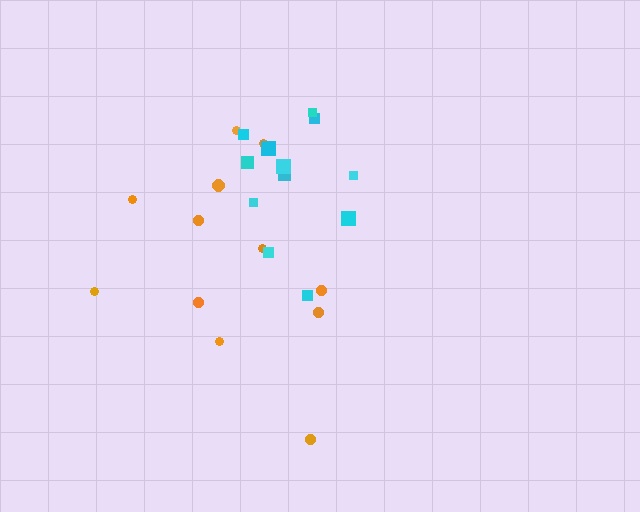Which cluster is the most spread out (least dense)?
Orange.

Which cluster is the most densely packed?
Cyan.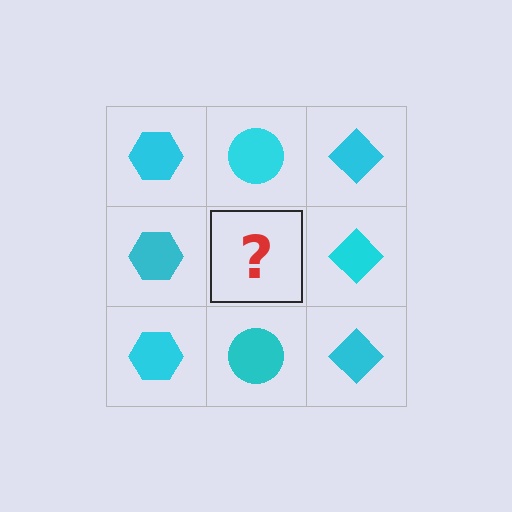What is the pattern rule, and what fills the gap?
The rule is that each column has a consistent shape. The gap should be filled with a cyan circle.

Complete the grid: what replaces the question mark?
The question mark should be replaced with a cyan circle.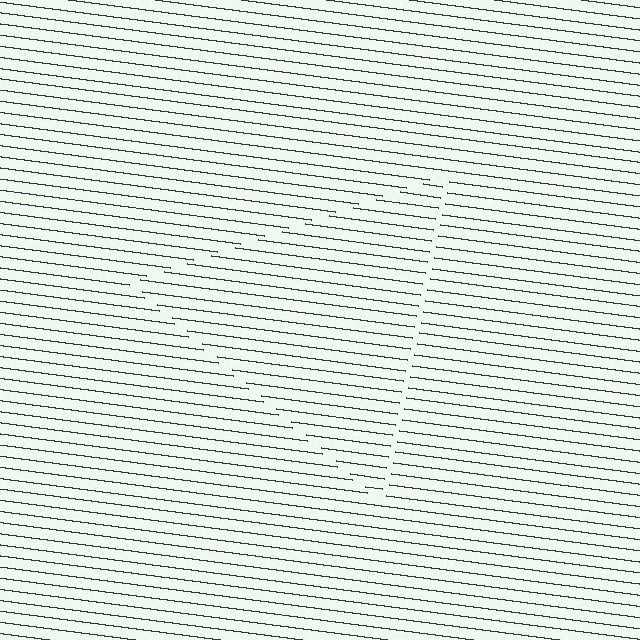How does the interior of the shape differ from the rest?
The interior of the shape contains the same grating, shifted by half a period — the contour is defined by the phase discontinuity where line-ends from the inner and outer gratings abut.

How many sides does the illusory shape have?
3 sides — the line-ends trace a triangle.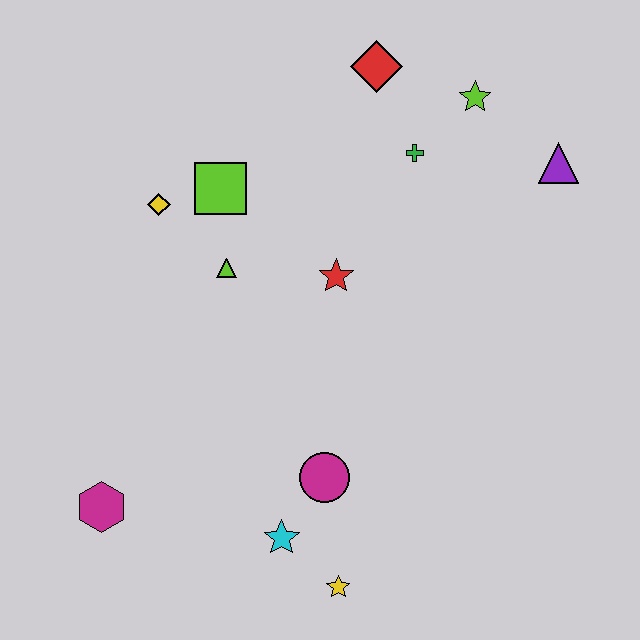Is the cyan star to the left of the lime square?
No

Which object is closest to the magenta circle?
The cyan star is closest to the magenta circle.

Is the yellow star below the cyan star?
Yes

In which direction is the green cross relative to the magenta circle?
The green cross is above the magenta circle.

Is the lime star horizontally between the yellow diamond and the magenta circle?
No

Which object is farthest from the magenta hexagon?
The purple triangle is farthest from the magenta hexagon.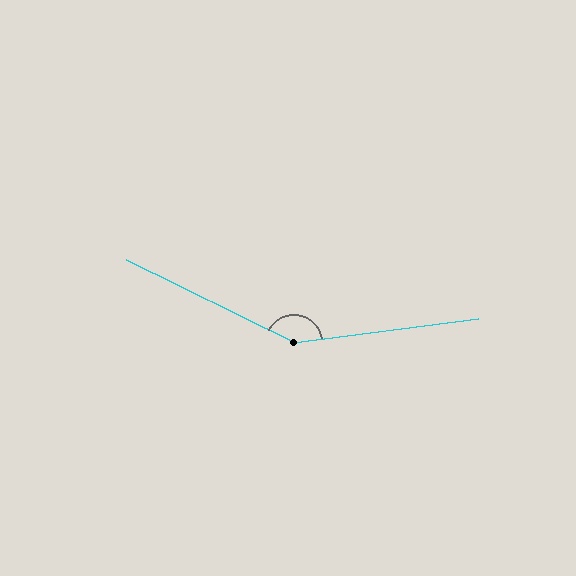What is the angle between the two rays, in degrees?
Approximately 147 degrees.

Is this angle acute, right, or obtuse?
It is obtuse.